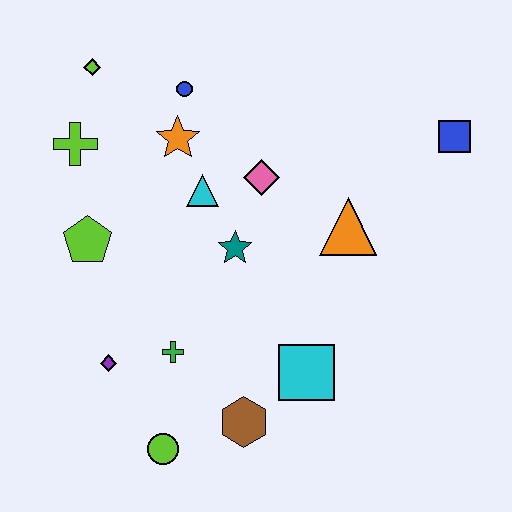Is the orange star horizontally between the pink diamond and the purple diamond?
Yes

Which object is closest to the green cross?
The purple diamond is closest to the green cross.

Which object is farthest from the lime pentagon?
The blue square is farthest from the lime pentagon.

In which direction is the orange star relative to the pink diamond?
The orange star is to the left of the pink diamond.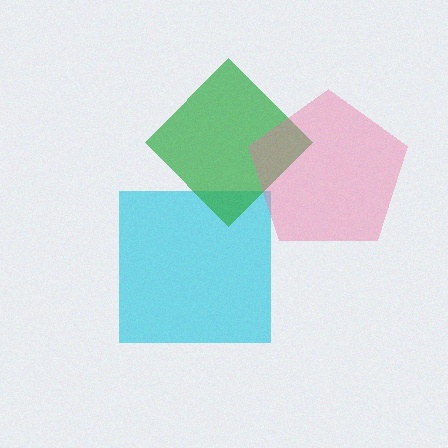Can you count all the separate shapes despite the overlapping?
Yes, there are 3 separate shapes.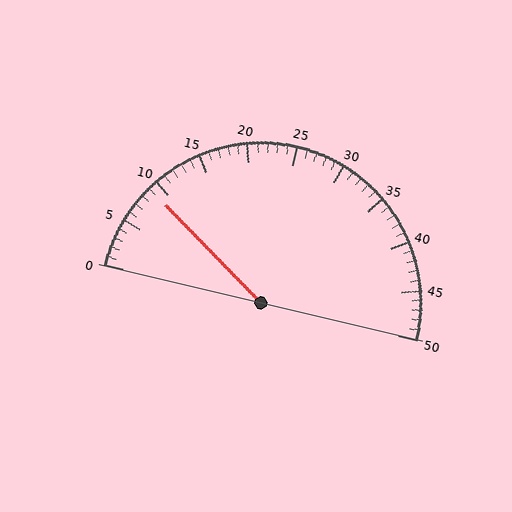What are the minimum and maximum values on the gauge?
The gauge ranges from 0 to 50.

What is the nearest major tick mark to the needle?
The nearest major tick mark is 10.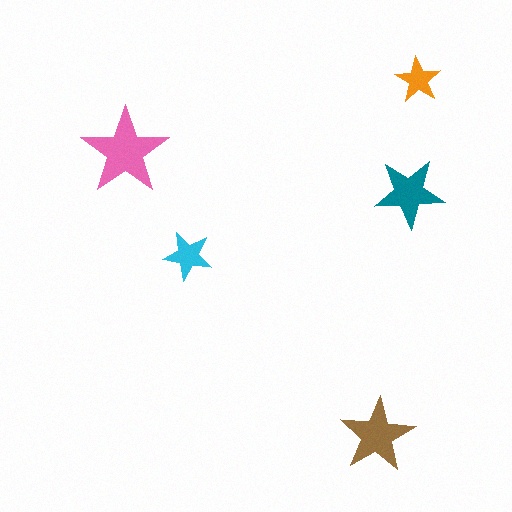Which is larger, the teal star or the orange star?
The teal one.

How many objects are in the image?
There are 5 objects in the image.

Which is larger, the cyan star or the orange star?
The cyan one.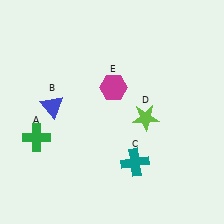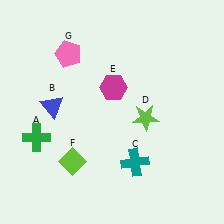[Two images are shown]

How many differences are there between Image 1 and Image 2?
There are 2 differences between the two images.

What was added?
A lime diamond (F), a pink pentagon (G) were added in Image 2.